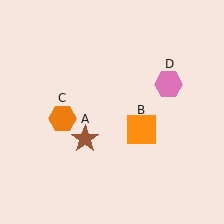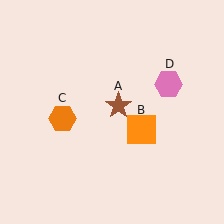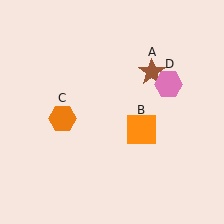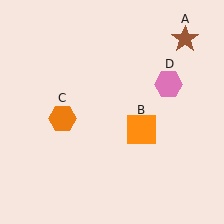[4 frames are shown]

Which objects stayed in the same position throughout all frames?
Orange square (object B) and orange hexagon (object C) and pink hexagon (object D) remained stationary.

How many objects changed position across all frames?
1 object changed position: brown star (object A).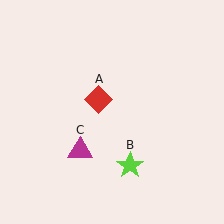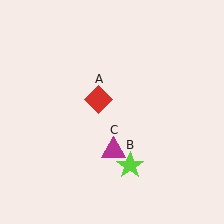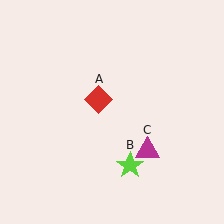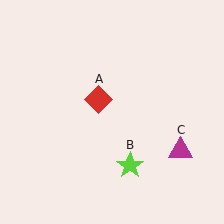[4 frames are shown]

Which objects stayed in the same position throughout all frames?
Red diamond (object A) and lime star (object B) remained stationary.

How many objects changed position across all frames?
1 object changed position: magenta triangle (object C).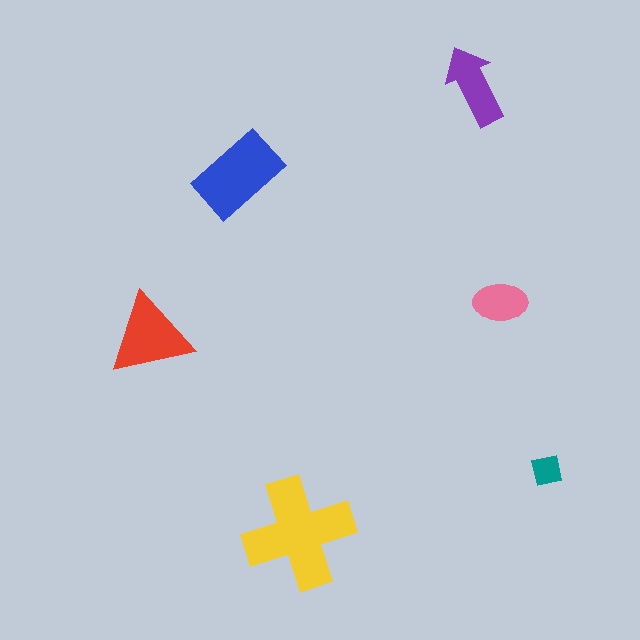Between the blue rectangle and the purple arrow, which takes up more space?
The blue rectangle.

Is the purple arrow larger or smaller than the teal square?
Larger.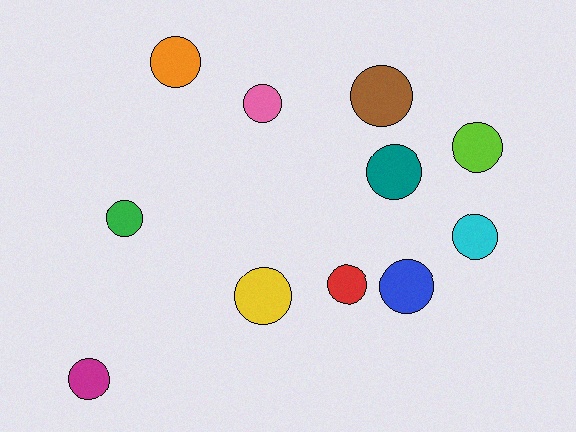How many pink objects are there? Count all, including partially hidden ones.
There is 1 pink object.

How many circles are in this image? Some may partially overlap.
There are 11 circles.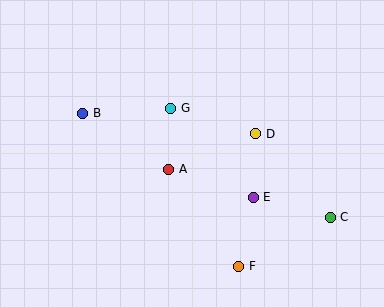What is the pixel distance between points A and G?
The distance between A and G is 61 pixels.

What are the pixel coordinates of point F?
Point F is at (239, 266).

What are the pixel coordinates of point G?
Point G is at (171, 108).